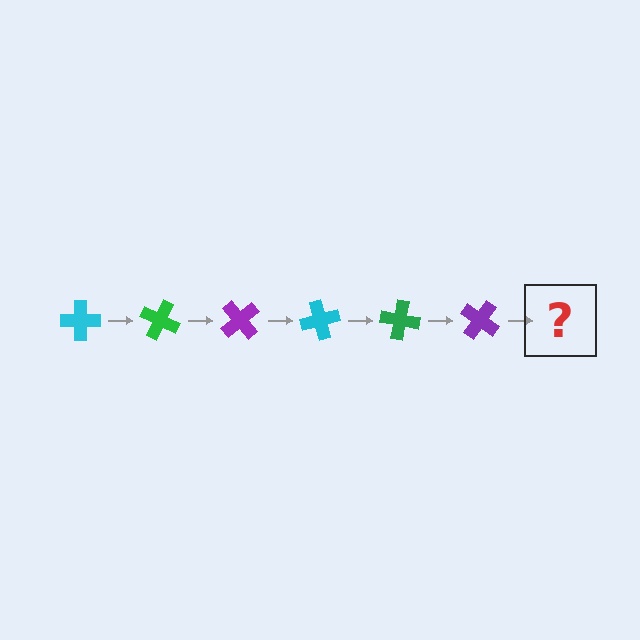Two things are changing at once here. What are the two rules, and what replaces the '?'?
The two rules are that it rotates 25 degrees each step and the color cycles through cyan, green, and purple. The '?' should be a cyan cross, rotated 150 degrees from the start.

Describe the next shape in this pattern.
It should be a cyan cross, rotated 150 degrees from the start.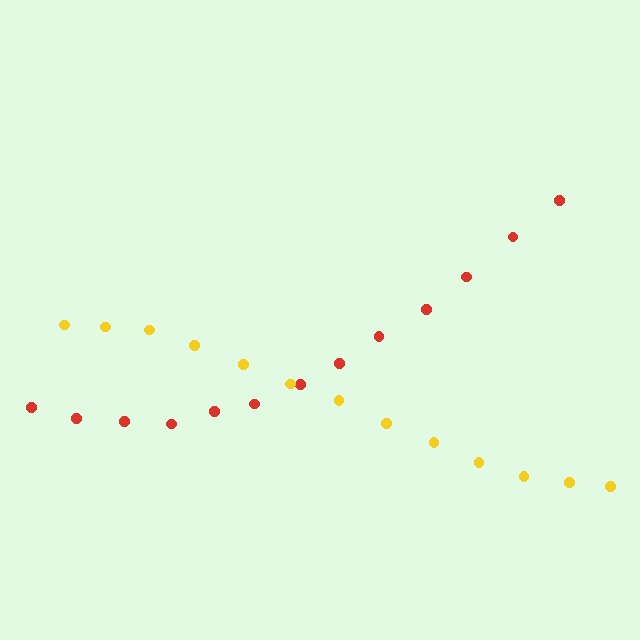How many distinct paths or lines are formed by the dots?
There are 2 distinct paths.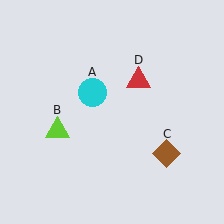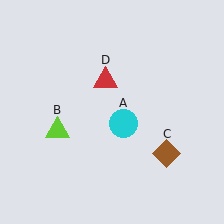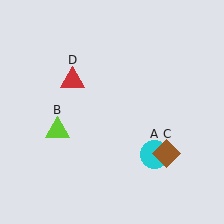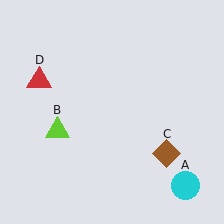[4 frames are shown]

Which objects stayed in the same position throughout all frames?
Lime triangle (object B) and brown diamond (object C) remained stationary.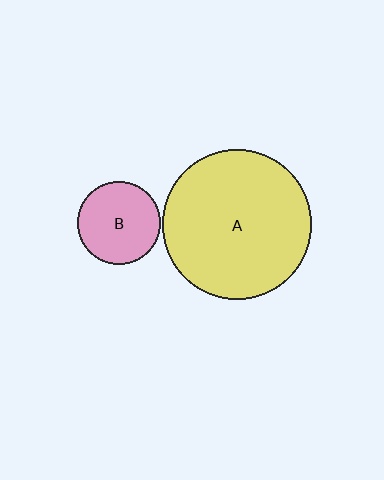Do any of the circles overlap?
No, none of the circles overlap.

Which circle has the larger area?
Circle A (yellow).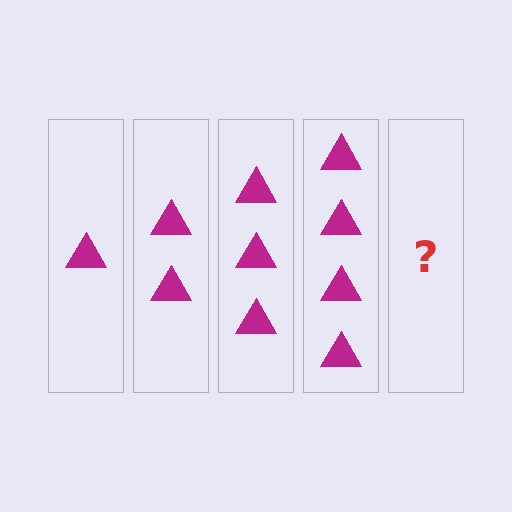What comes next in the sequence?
The next element should be 5 triangles.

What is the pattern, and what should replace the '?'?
The pattern is that each step adds one more triangle. The '?' should be 5 triangles.